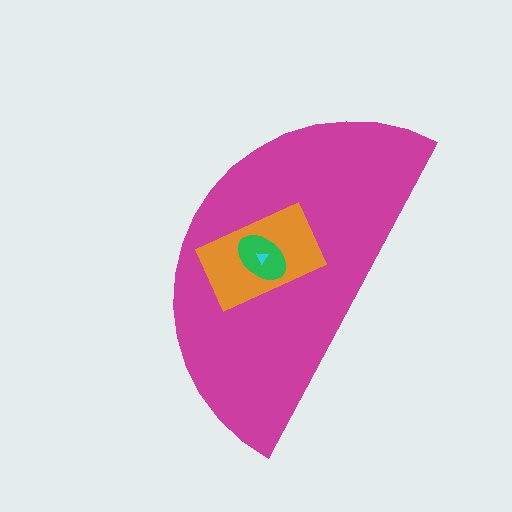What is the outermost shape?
The magenta semicircle.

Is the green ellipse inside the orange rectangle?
Yes.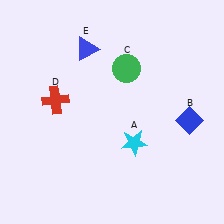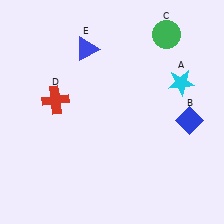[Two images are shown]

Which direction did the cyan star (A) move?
The cyan star (A) moved up.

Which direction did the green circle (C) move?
The green circle (C) moved right.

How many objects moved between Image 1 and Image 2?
2 objects moved between the two images.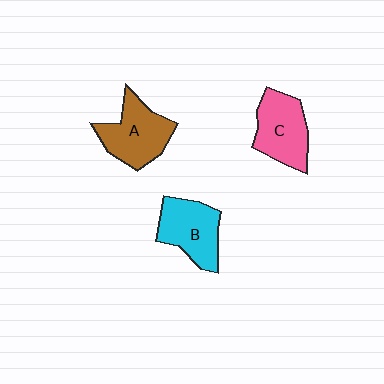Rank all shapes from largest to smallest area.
From largest to smallest: A (brown), B (cyan), C (pink).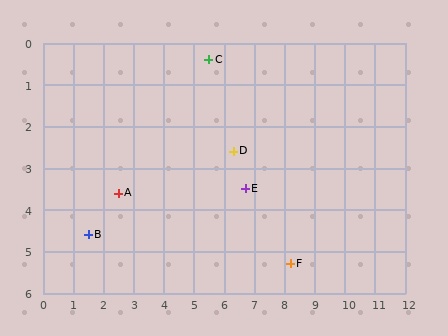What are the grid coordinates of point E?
Point E is at approximately (6.7, 3.5).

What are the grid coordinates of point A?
Point A is at approximately (2.5, 3.6).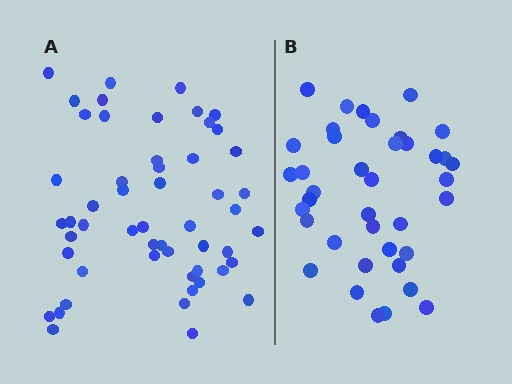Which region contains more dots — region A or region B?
Region A (the left region) has more dots.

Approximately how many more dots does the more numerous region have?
Region A has approximately 15 more dots than region B.